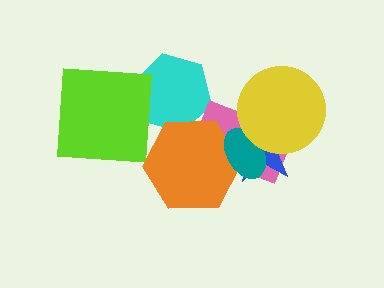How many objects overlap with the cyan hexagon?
2 objects overlap with the cyan hexagon.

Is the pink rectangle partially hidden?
Yes, it is partially covered by another shape.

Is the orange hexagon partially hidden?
Yes, it is partially covered by another shape.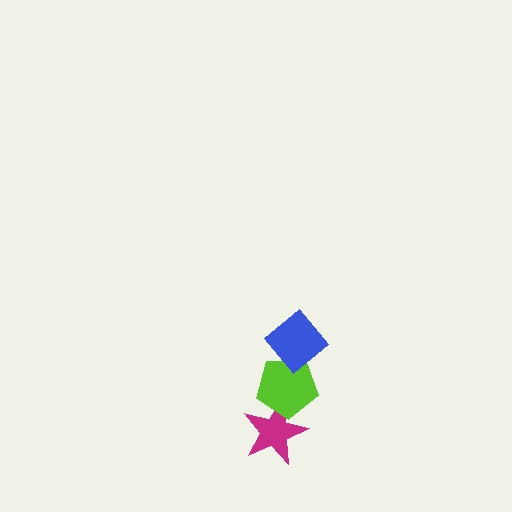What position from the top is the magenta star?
The magenta star is 3rd from the top.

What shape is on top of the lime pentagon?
The blue diamond is on top of the lime pentagon.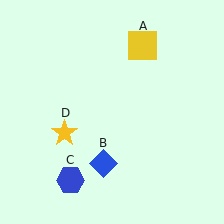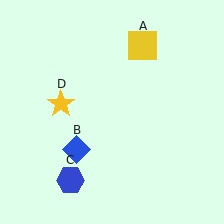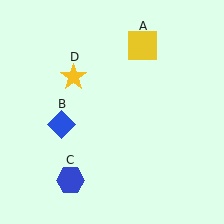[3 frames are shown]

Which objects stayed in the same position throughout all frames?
Yellow square (object A) and blue hexagon (object C) remained stationary.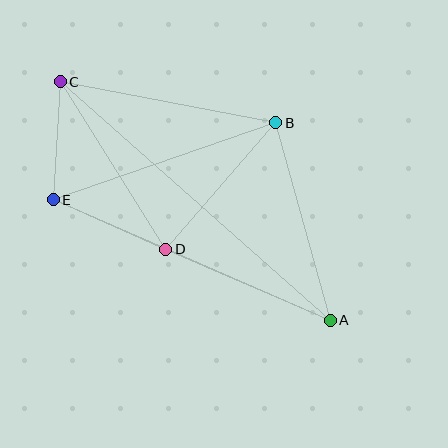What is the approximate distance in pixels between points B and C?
The distance between B and C is approximately 220 pixels.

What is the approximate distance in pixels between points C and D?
The distance between C and D is approximately 198 pixels.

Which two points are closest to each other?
Points C and E are closest to each other.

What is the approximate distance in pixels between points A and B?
The distance between A and B is approximately 205 pixels.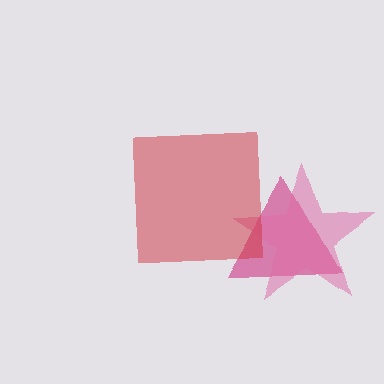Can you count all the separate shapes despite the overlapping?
Yes, there are 3 separate shapes.